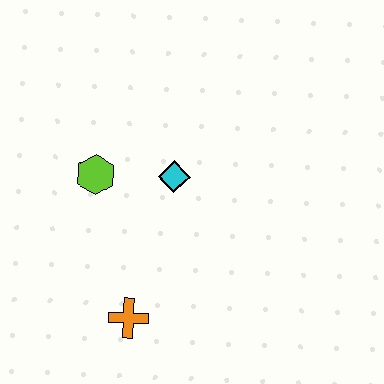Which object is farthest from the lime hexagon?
The orange cross is farthest from the lime hexagon.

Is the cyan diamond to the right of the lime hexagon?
Yes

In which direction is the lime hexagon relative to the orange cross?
The lime hexagon is above the orange cross.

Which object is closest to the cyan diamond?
The lime hexagon is closest to the cyan diamond.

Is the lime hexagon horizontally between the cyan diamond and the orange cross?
No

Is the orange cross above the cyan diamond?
No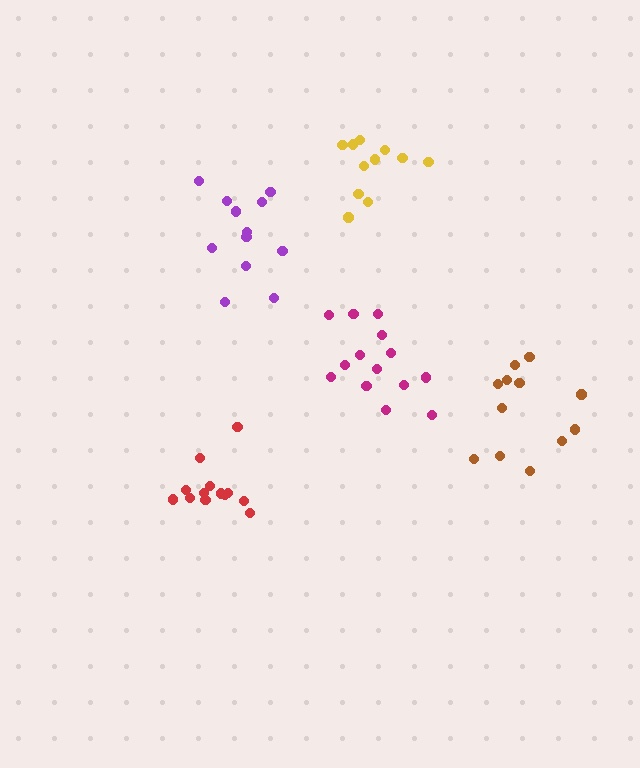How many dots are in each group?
Group 1: 12 dots, Group 2: 12 dots, Group 3: 14 dots, Group 4: 13 dots, Group 5: 11 dots (62 total).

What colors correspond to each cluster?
The clusters are colored: purple, brown, magenta, red, yellow.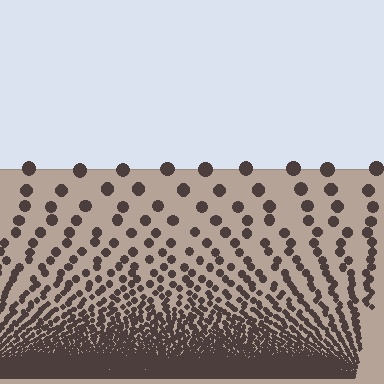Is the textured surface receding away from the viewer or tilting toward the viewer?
The surface appears to tilt toward the viewer. Texture elements get larger and sparser toward the top.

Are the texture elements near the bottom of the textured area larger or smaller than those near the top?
Smaller. The gradient is inverted — elements near the bottom are smaller and denser.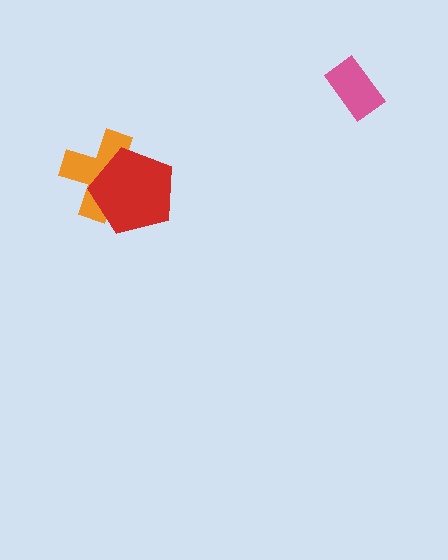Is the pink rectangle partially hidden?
No, no other shape covers it.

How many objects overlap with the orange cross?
1 object overlaps with the orange cross.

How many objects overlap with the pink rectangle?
0 objects overlap with the pink rectangle.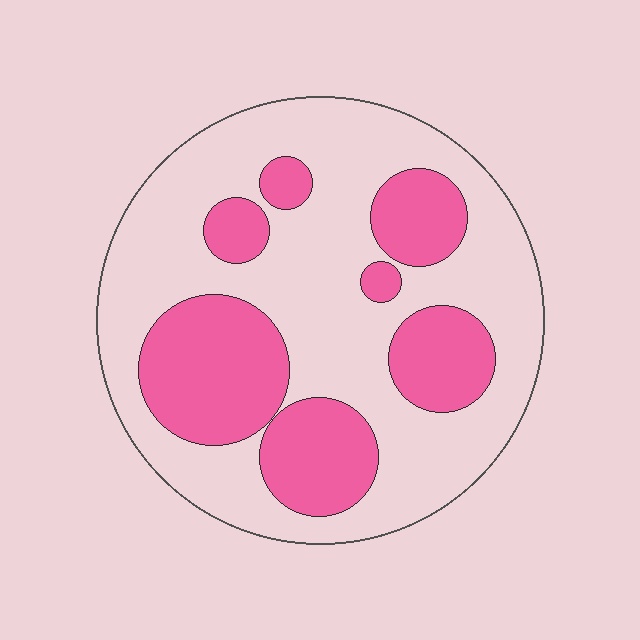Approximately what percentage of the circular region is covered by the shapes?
Approximately 35%.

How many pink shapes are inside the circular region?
7.